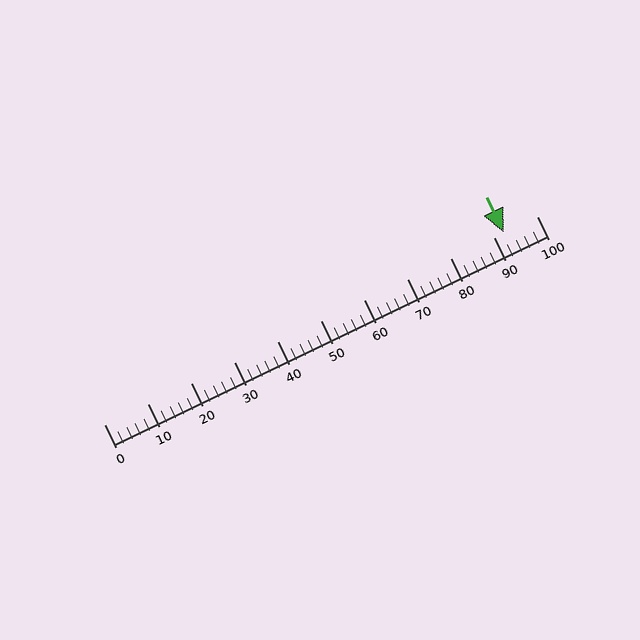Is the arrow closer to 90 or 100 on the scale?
The arrow is closer to 90.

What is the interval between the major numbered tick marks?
The major tick marks are spaced 10 units apart.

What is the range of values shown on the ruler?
The ruler shows values from 0 to 100.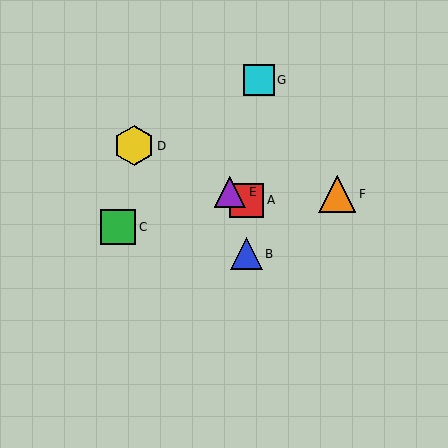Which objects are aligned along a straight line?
Objects A, D, E are aligned along a straight line.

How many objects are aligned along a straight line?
3 objects (A, D, E) are aligned along a straight line.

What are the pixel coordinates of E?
Object E is at (230, 192).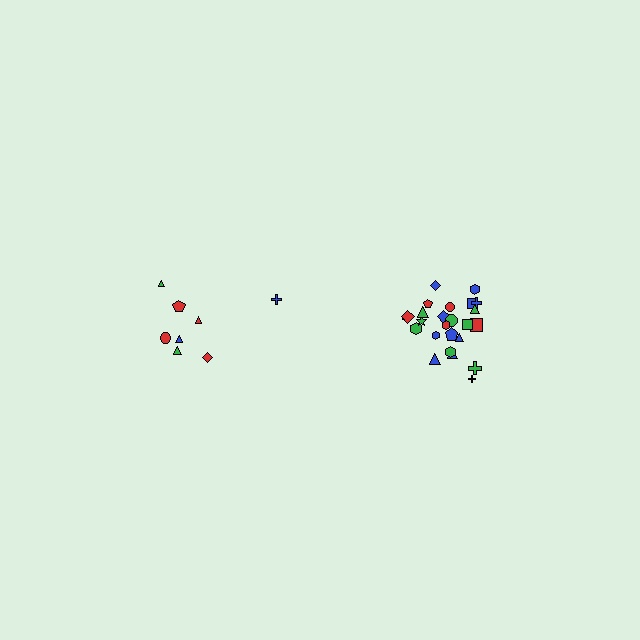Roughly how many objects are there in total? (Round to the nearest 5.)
Roughly 35 objects in total.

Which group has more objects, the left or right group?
The right group.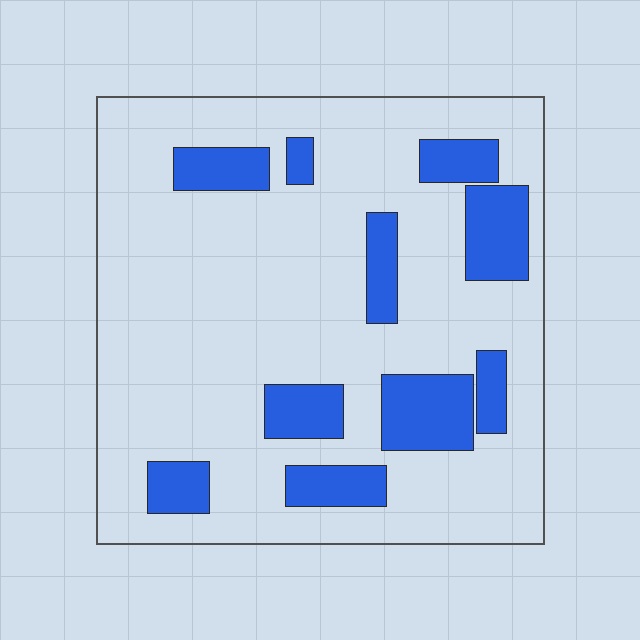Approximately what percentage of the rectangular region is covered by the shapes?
Approximately 20%.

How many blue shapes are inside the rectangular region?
10.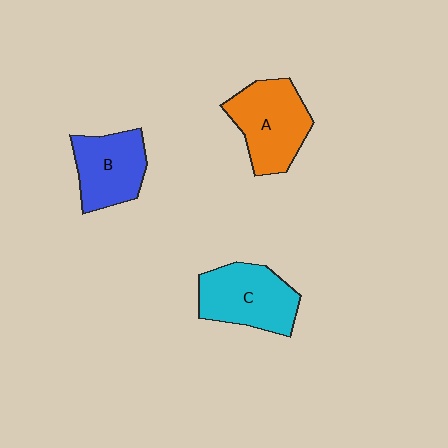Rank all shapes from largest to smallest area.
From largest to smallest: A (orange), C (cyan), B (blue).